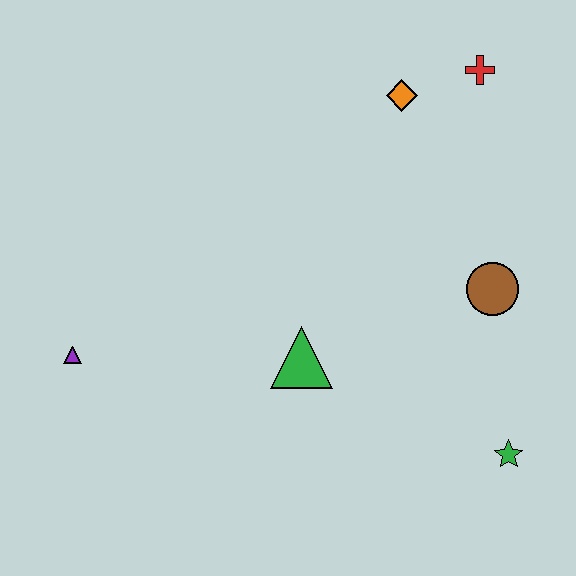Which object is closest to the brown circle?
The green star is closest to the brown circle.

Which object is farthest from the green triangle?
The red cross is farthest from the green triangle.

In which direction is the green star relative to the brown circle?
The green star is below the brown circle.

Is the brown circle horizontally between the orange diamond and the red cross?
No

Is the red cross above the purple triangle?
Yes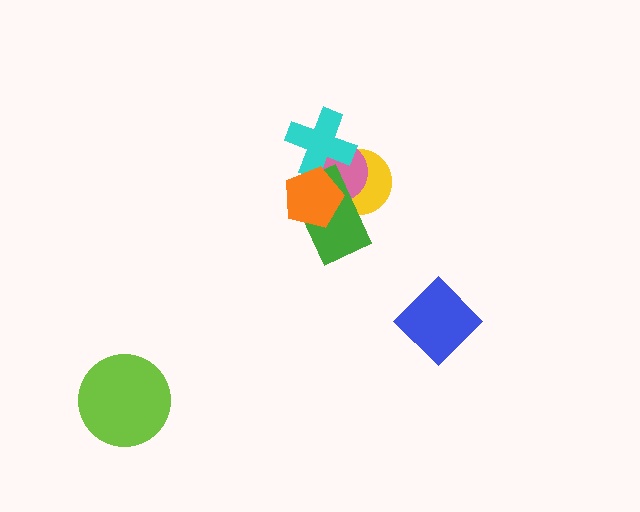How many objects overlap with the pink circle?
4 objects overlap with the pink circle.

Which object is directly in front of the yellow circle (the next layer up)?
The pink circle is directly in front of the yellow circle.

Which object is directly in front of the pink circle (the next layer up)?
The green rectangle is directly in front of the pink circle.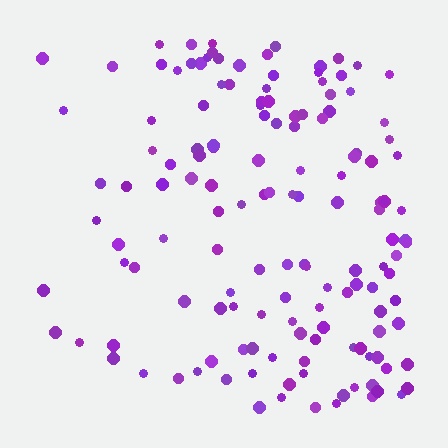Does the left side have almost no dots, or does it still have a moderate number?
Still a moderate number, just noticeably fewer than the right.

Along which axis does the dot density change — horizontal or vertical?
Horizontal.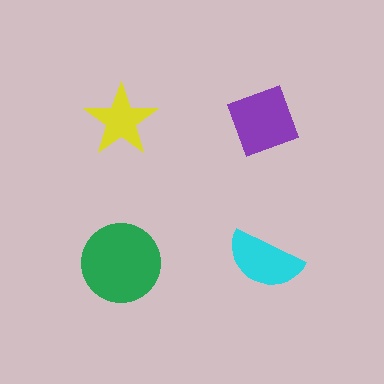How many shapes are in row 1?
2 shapes.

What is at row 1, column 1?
A yellow star.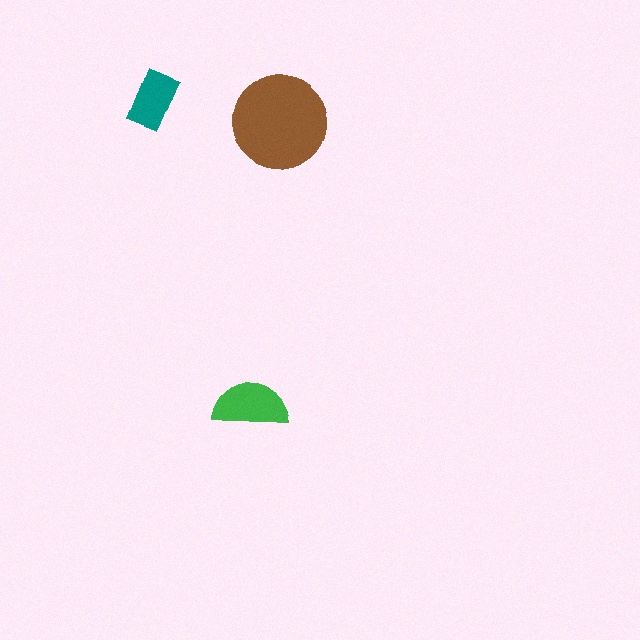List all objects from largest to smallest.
The brown circle, the green semicircle, the teal rectangle.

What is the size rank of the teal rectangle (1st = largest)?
3rd.